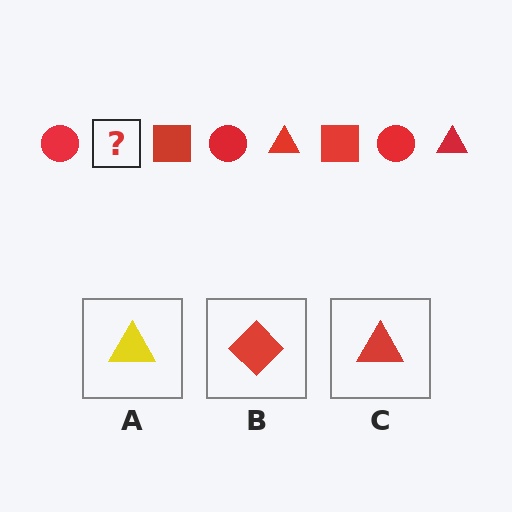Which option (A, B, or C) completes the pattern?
C.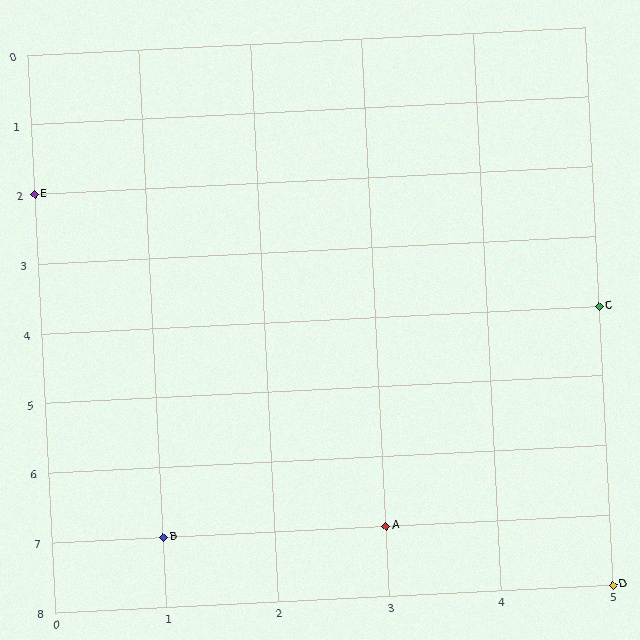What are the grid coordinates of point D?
Point D is at grid coordinates (5, 8).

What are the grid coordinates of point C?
Point C is at grid coordinates (5, 4).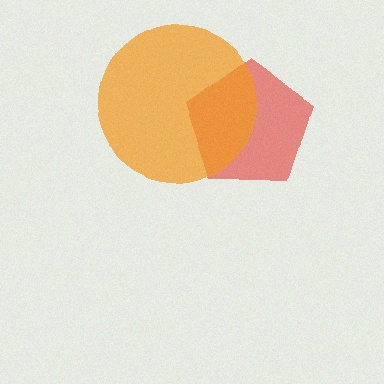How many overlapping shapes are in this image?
There are 2 overlapping shapes in the image.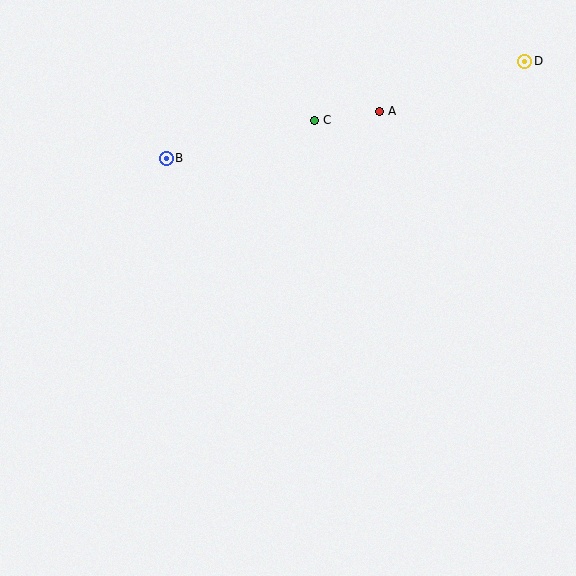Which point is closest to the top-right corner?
Point D is closest to the top-right corner.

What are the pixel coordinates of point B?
Point B is at (166, 158).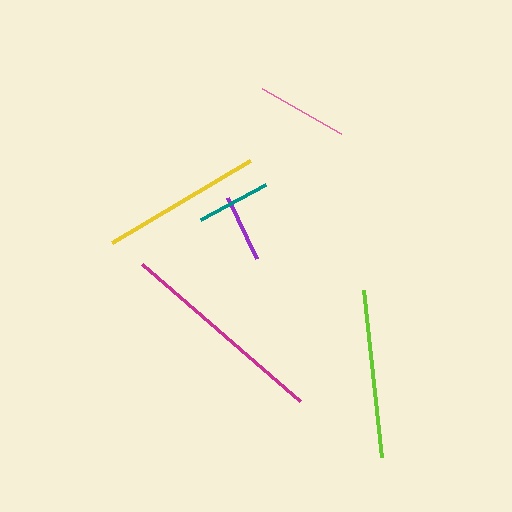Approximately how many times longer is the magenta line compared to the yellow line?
The magenta line is approximately 1.3 times the length of the yellow line.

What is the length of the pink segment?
The pink segment is approximately 91 pixels long.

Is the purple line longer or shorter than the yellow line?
The yellow line is longer than the purple line.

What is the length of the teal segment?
The teal segment is approximately 74 pixels long.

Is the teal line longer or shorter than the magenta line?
The magenta line is longer than the teal line.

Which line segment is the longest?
The magenta line is the longest at approximately 209 pixels.